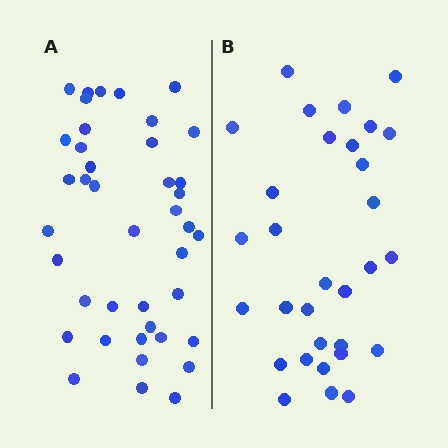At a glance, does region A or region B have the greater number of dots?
Region A (the left region) has more dots.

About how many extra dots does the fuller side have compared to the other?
Region A has roughly 10 or so more dots than region B.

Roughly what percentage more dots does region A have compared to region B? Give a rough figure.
About 30% more.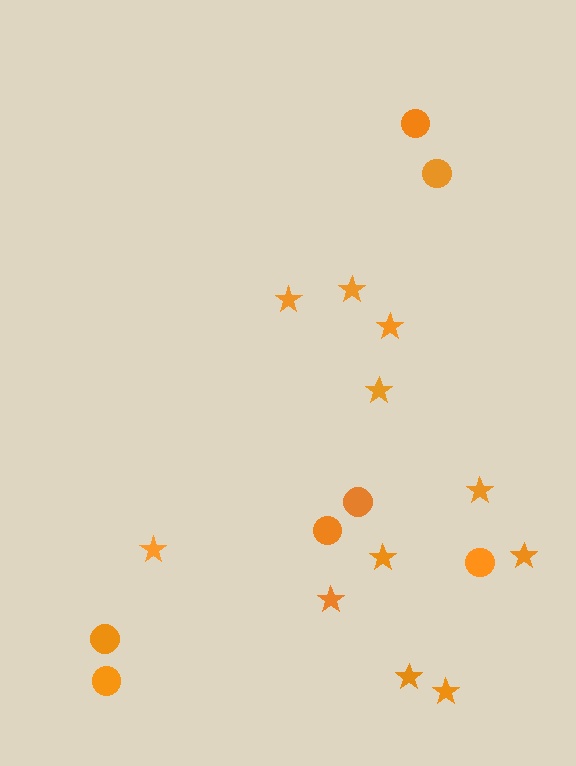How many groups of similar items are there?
There are 2 groups: one group of stars (11) and one group of circles (7).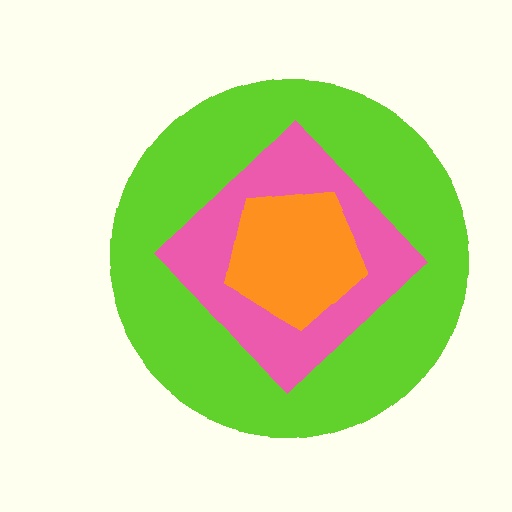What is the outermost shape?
The lime circle.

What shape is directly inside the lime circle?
The pink diamond.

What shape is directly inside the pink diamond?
The orange pentagon.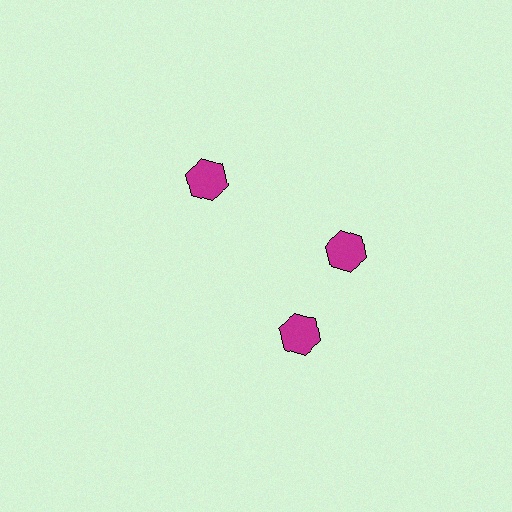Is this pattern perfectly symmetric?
No. The 3 magenta hexagons are arranged in a ring, but one element near the 7 o'clock position is rotated out of alignment along the ring, breaking the 3-fold rotational symmetry.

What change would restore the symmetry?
The symmetry would be restored by rotating it back into even spacing with its neighbors so that all 3 hexagons sit at equal angles and equal distance from the center.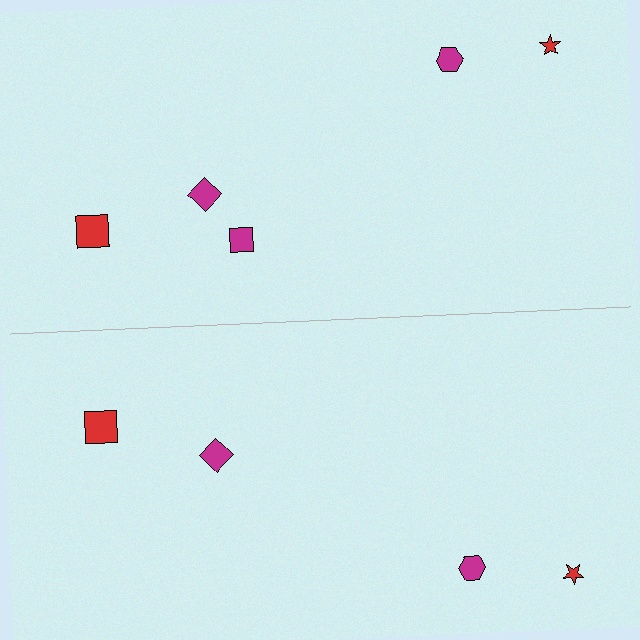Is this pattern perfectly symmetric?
No, the pattern is not perfectly symmetric. A magenta square is missing from the bottom side.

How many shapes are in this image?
There are 9 shapes in this image.